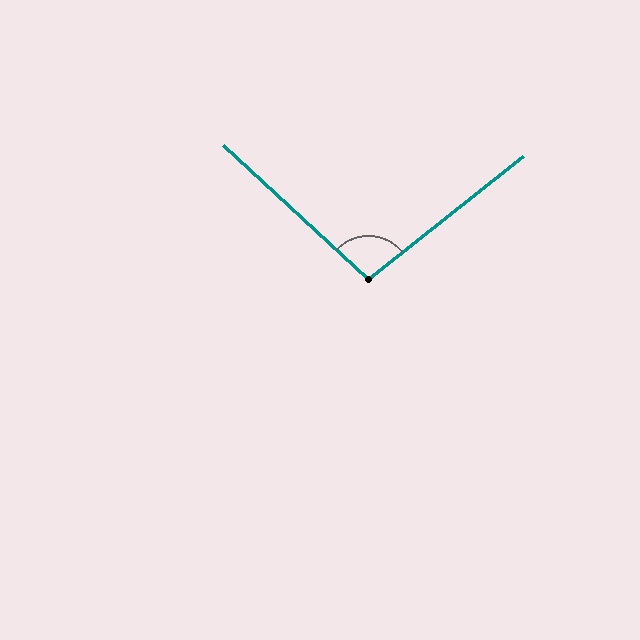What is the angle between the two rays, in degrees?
Approximately 99 degrees.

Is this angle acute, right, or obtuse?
It is obtuse.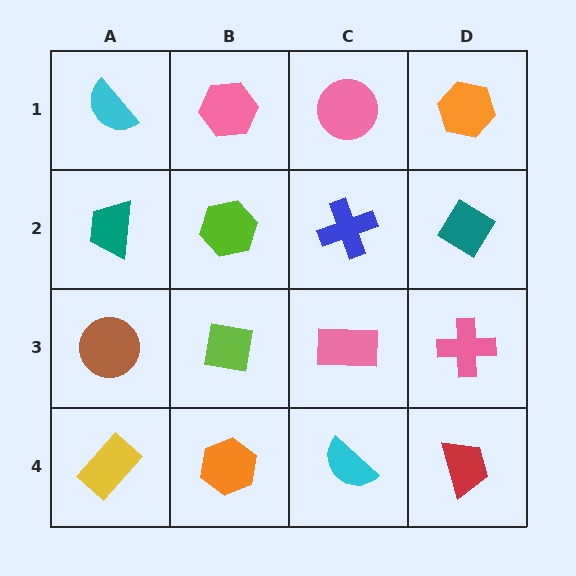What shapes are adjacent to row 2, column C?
A pink circle (row 1, column C), a pink rectangle (row 3, column C), a lime hexagon (row 2, column B), a teal diamond (row 2, column D).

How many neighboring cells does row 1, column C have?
3.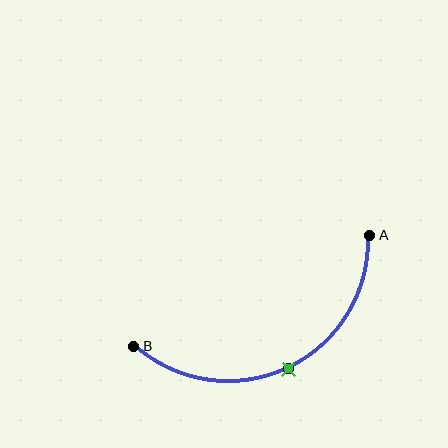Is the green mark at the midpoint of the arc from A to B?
Yes. The green mark lies on the arc at equal arc-length from both A and B — it is the arc midpoint.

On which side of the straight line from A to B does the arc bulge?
The arc bulges below the straight line connecting A and B.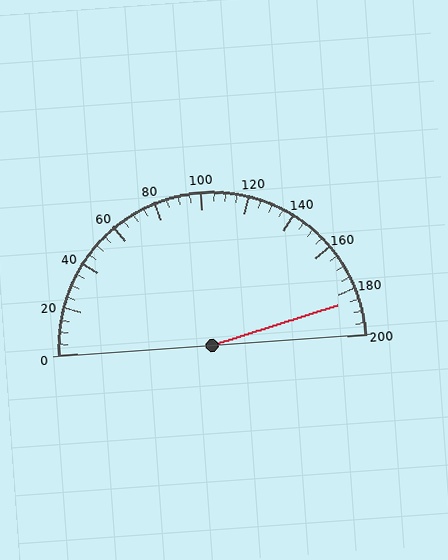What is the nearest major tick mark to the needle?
The nearest major tick mark is 180.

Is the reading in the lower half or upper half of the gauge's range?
The reading is in the upper half of the range (0 to 200).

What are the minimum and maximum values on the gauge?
The gauge ranges from 0 to 200.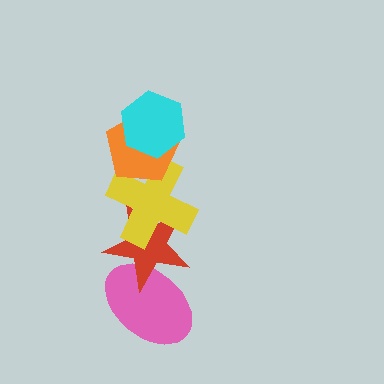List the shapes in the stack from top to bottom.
From top to bottom: the cyan hexagon, the orange pentagon, the yellow cross, the red star, the pink ellipse.